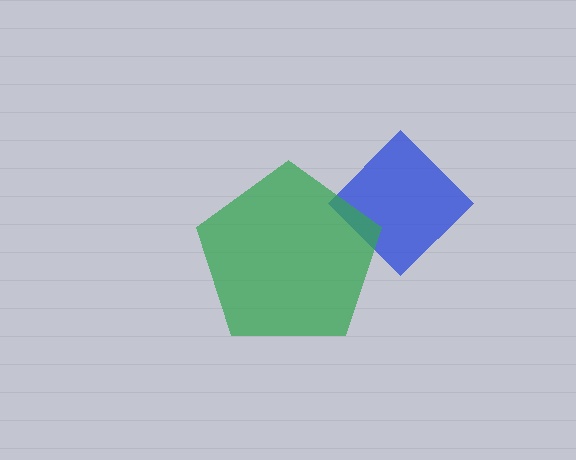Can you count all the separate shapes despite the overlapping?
Yes, there are 2 separate shapes.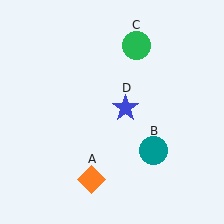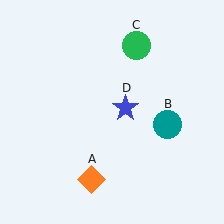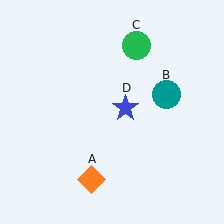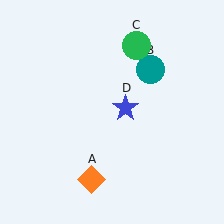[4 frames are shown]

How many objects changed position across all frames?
1 object changed position: teal circle (object B).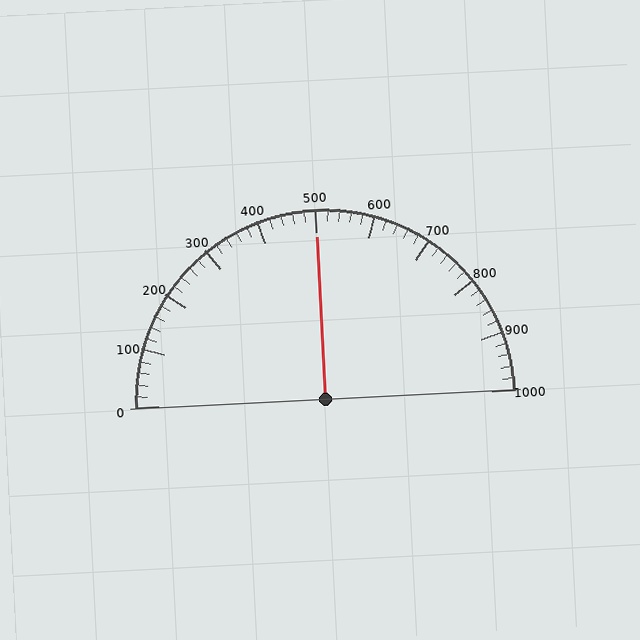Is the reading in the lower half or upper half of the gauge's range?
The reading is in the upper half of the range (0 to 1000).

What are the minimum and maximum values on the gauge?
The gauge ranges from 0 to 1000.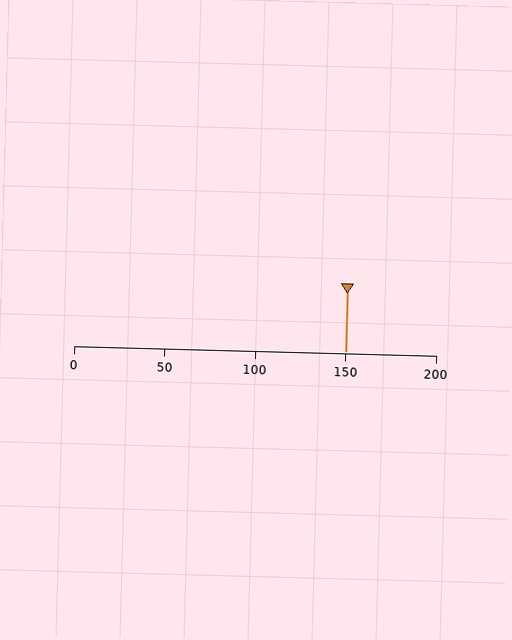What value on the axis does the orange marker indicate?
The marker indicates approximately 150.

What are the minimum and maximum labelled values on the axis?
The axis runs from 0 to 200.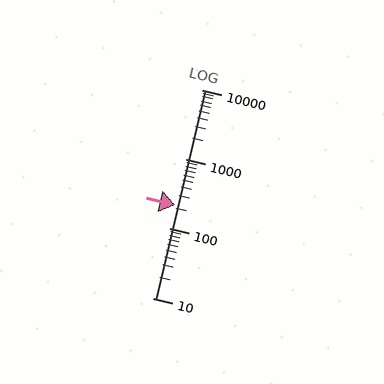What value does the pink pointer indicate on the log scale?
The pointer indicates approximately 220.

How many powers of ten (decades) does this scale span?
The scale spans 3 decades, from 10 to 10000.